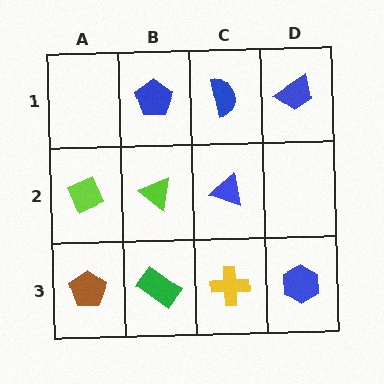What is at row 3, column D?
A blue hexagon.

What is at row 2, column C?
A blue triangle.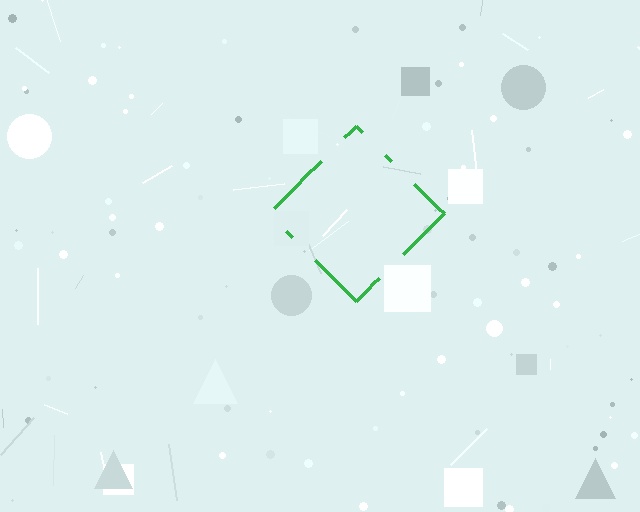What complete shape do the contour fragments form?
The contour fragments form a diamond.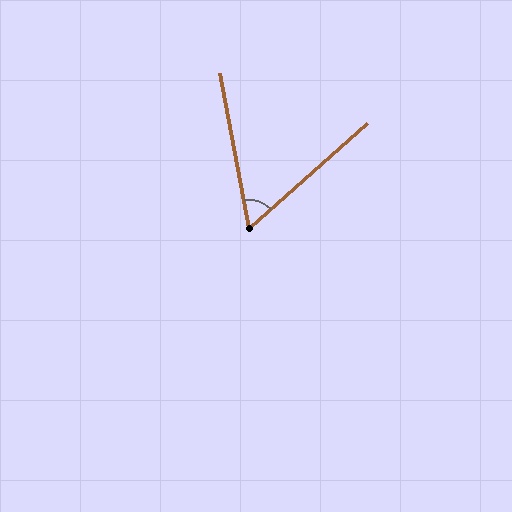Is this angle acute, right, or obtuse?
It is acute.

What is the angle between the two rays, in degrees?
Approximately 59 degrees.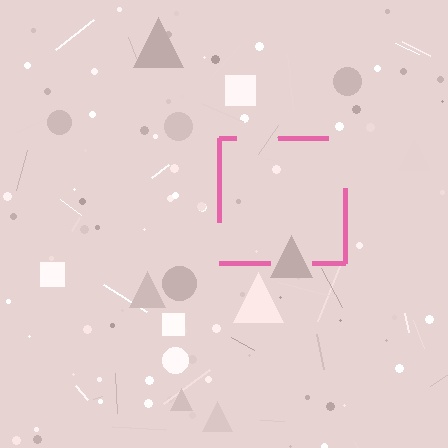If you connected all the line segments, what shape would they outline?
They would outline a square.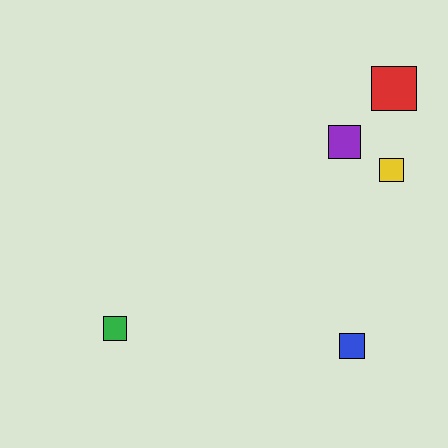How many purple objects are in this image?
There is 1 purple object.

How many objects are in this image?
There are 5 objects.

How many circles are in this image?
There are no circles.